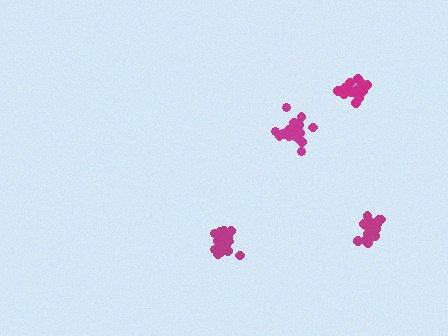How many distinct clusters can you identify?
There are 4 distinct clusters.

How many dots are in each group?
Group 1: 21 dots, Group 2: 16 dots, Group 3: 19 dots, Group 4: 16 dots (72 total).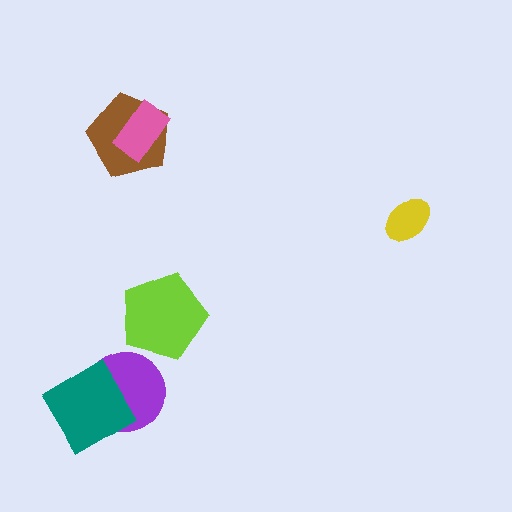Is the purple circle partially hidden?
Yes, it is partially covered by another shape.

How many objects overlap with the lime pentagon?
0 objects overlap with the lime pentagon.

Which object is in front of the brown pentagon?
The pink rectangle is in front of the brown pentagon.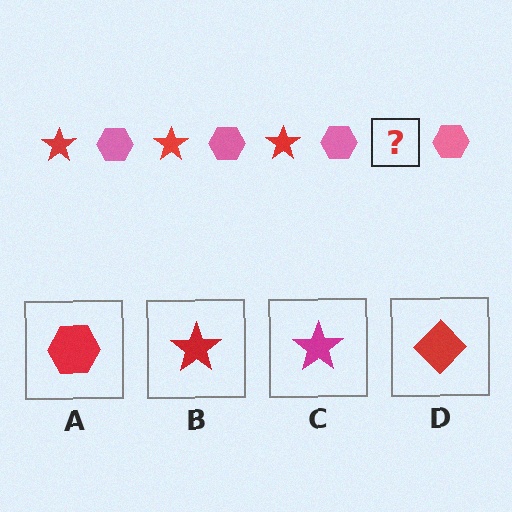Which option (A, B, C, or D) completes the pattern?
B.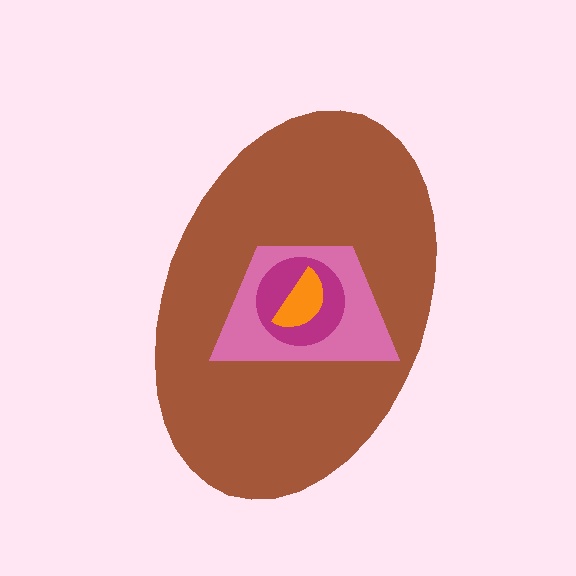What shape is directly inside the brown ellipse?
The pink trapezoid.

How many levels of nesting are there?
4.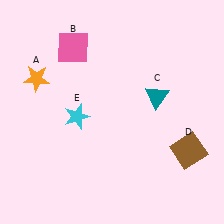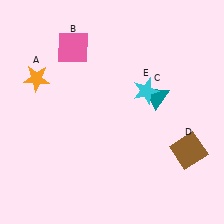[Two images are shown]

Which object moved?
The cyan star (E) moved right.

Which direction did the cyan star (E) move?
The cyan star (E) moved right.